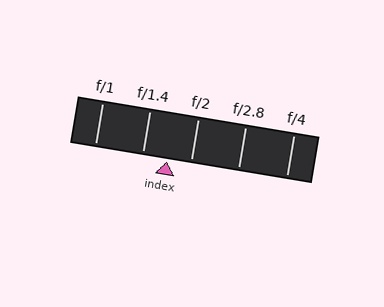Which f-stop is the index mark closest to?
The index mark is closest to f/2.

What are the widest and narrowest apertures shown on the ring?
The widest aperture shown is f/1 and the narrowest is f/4.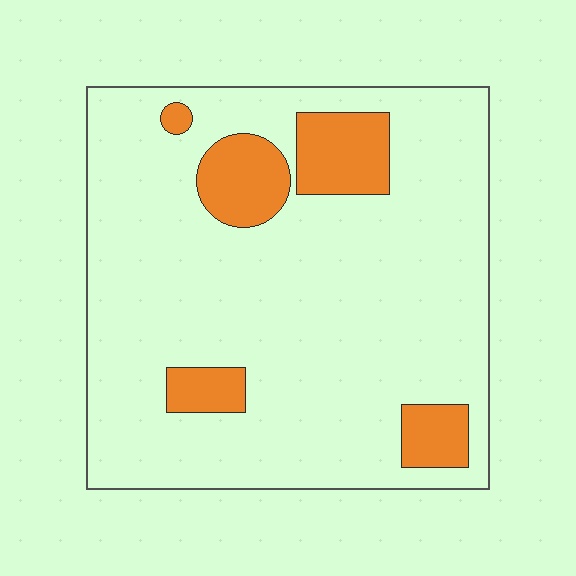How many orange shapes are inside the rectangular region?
5.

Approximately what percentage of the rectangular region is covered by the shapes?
Approximately 15%.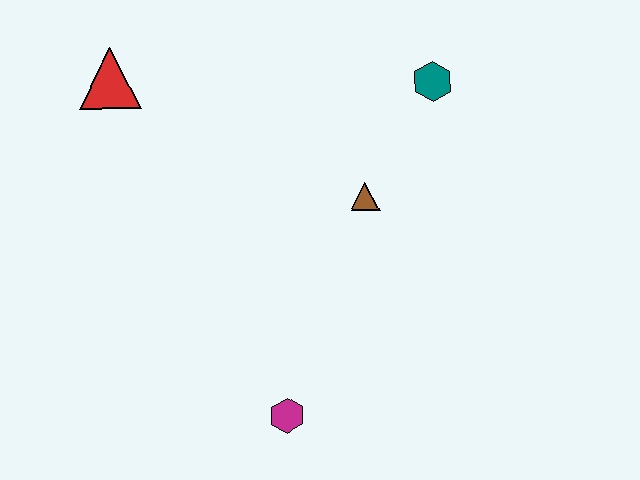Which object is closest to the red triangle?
The brown triangle is closest to the red triangle.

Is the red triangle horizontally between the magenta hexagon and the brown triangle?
No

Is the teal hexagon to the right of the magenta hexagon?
Yes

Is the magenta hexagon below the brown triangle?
Yes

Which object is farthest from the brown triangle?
The red triangle is farthest from the brown triangle.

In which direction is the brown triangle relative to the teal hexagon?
The brown triangle is below the teal hexagon.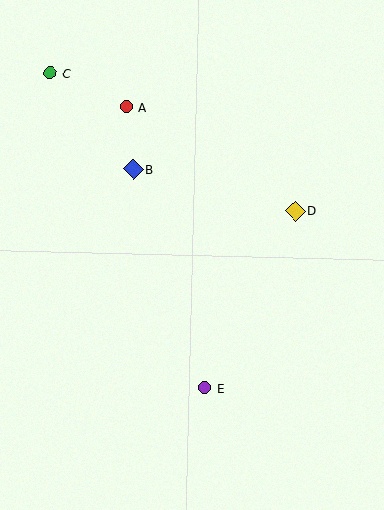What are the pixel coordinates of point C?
Point C is at (50, 73).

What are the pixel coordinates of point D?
Point D is at (295, 211).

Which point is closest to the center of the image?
Point B at (133, 169) is closest to the center.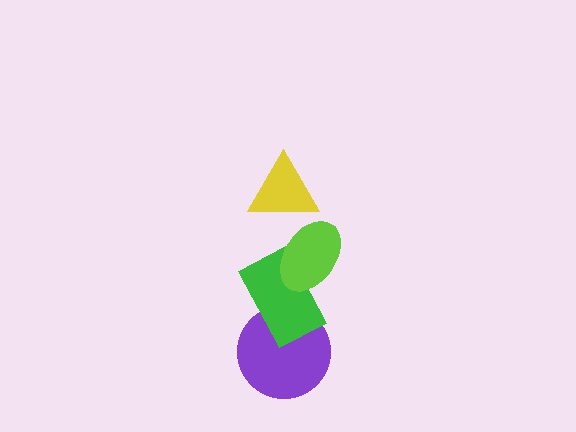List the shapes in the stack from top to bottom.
From top to bottom: the yellow triangle, the lime ellipse, the green rectangle, the purple circle.